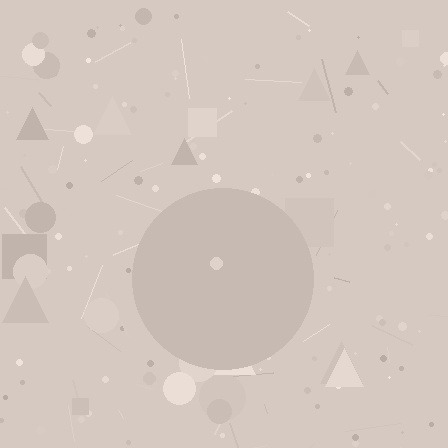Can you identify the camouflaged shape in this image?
The camouflaged shape is a circle.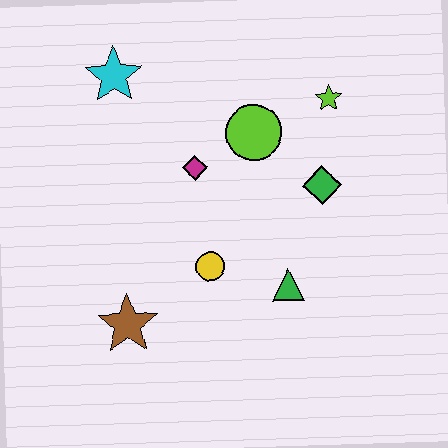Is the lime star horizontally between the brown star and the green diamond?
No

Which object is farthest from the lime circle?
The brown star is farthest from the lime circle.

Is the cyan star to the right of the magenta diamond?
No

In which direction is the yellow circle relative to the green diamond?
The yellow circle is to the left of the green diamond.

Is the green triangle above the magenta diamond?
No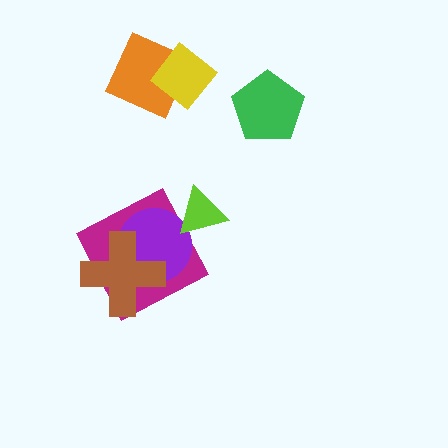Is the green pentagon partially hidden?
No, no other shape covers it.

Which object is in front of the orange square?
The yellow diamond is in front of the orange square.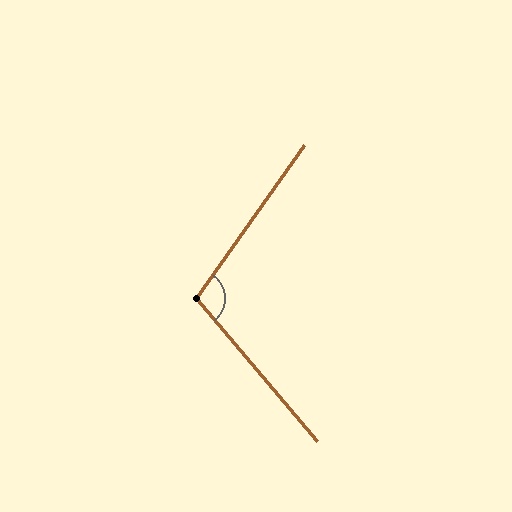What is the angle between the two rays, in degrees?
Approximately 105 degrees.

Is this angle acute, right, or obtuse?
It is obtuse.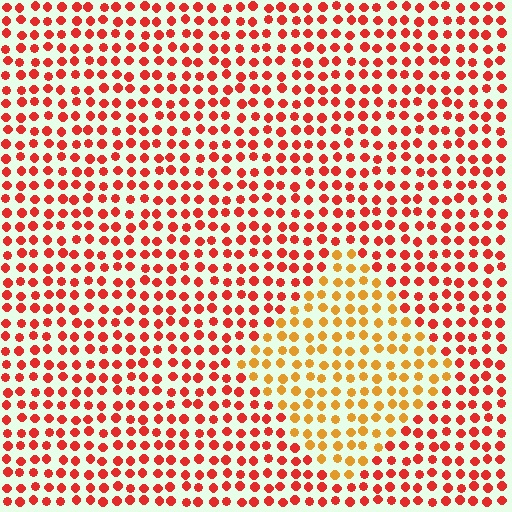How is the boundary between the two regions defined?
The boundary is defined purely by a slight shift in hue (about 36 degrees). Spacing, size, and orientation are identical on both sides.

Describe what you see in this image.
The image is filled with small red elements in a uniform arrangement. A diamond-shaped region is visible where the elements are tinted to a slightly different hue, forming a subtle color boundary.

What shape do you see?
I see a diamond.